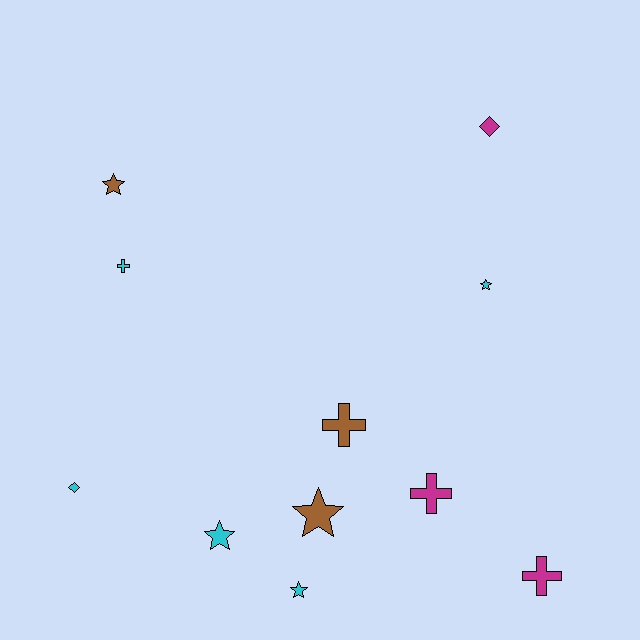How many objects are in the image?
There are 11 objects.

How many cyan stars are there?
There are 3 cyan stars.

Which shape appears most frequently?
Star, with 5 objects.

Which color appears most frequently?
Cyan, with 5 objects.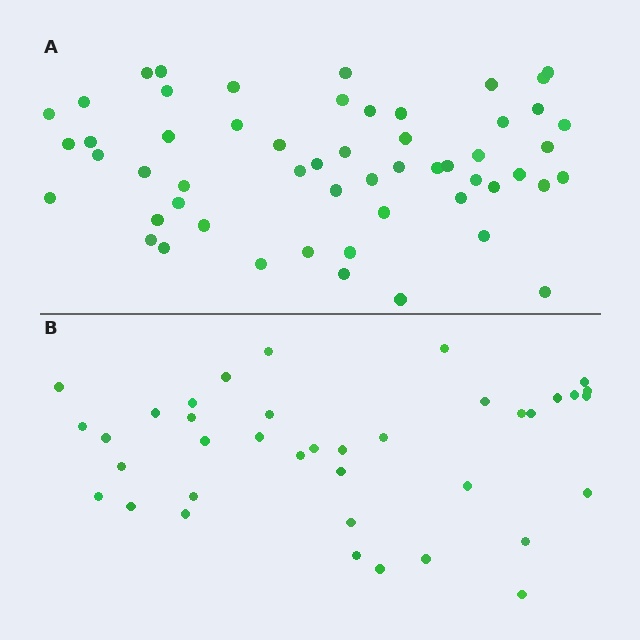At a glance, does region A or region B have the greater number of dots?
Region A (the top region) has more dots.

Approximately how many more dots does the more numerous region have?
Region A has approximately 15 more dots than region B.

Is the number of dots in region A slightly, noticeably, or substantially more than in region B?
Region A has noticeably more, but not dramatically so. The ratio is roughly 1.4 to 1.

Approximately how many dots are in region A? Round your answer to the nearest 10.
About 60 dots. (The exact count is 55, which rounds to 60.)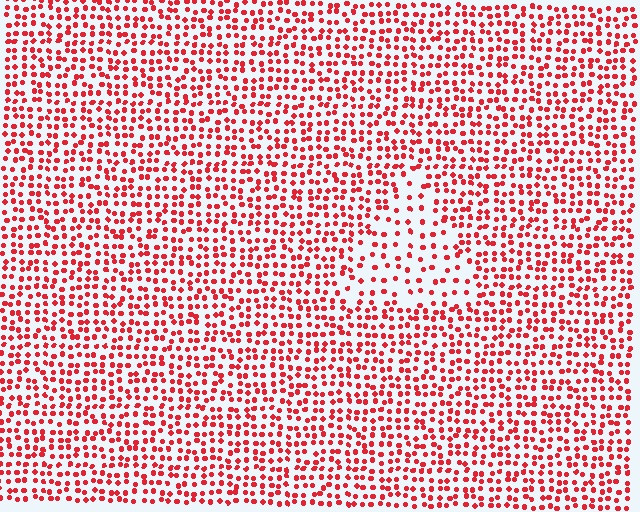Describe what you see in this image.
The image contains small red elements arranged at two different densities. A triangle-shaped region is visible where the elements are less densely packed than the surrounding area.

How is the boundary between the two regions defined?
The boundary is defined by a change in element density (approximately 2.0x ratio). All elements are the same color, size, and shape.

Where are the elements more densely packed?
The elements are more densely packed outside the triangle boundary.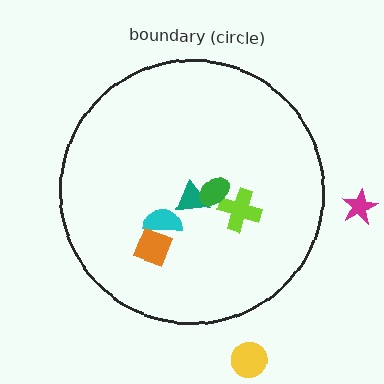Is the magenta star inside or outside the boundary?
Outside.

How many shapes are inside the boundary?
5 inside, 2 outside.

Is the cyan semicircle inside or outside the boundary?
Inside.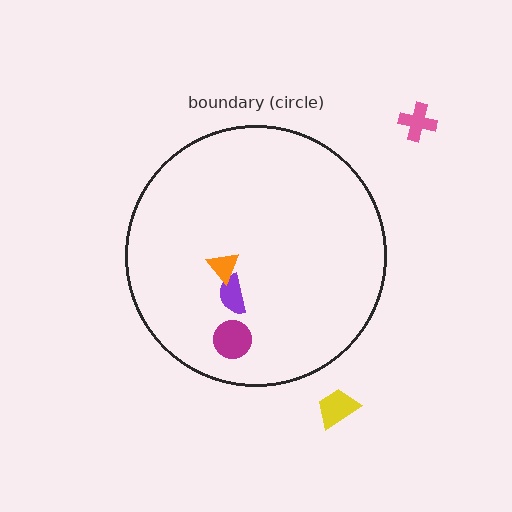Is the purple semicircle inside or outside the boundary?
Inside.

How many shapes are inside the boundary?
3 inside, 2 outside.